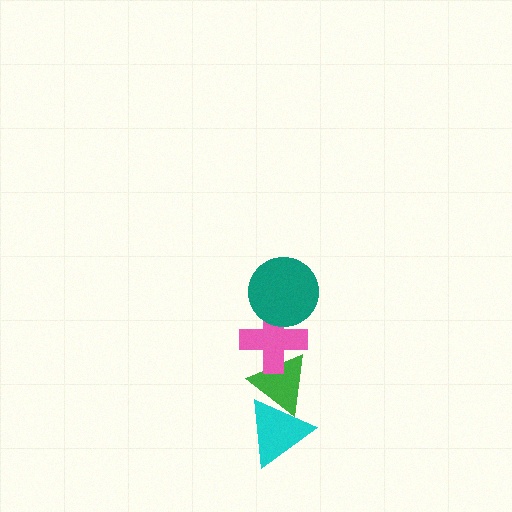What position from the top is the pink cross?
The pink cross is 2nd from the top.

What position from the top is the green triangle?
The green triangle is 3rd from the top.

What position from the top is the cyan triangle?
The cyan triangle is 4th from the top.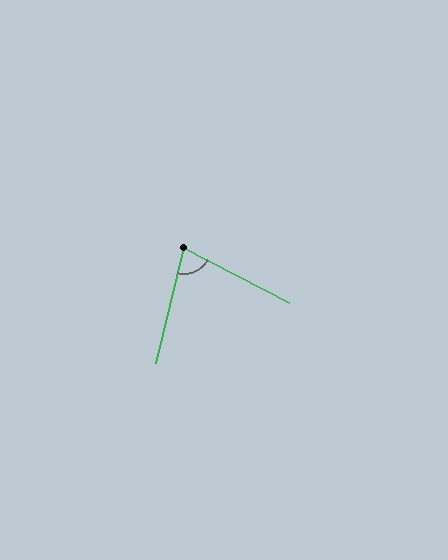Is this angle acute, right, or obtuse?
It is acute.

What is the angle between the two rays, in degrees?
Approximately 76 degrees.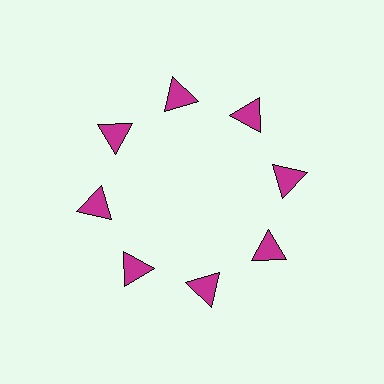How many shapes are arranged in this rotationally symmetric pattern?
There are 8 shapes, arranged in 8 groups of 1.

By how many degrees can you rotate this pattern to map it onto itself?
The pattern maps onto itself every 45 degrees of rotation.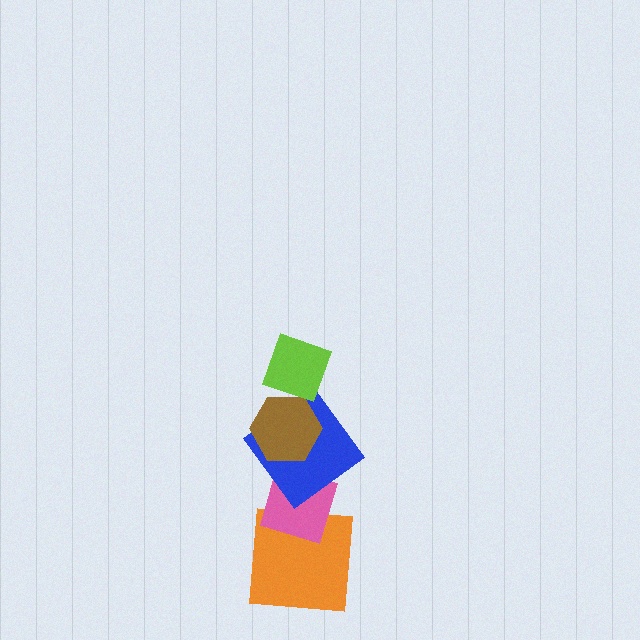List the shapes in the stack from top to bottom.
From top to bottom: the lime diamond, the brown hexagon, the blue diamond, the pink diamond, the orange square.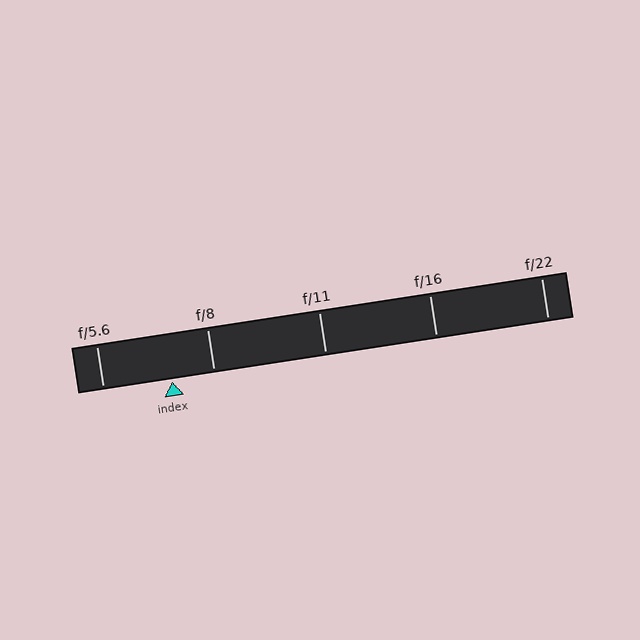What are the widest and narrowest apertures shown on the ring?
The widest aperture shown is f/5.6 and the narrowest is f/22.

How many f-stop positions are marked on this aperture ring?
There are 5 f-stop positions marked.